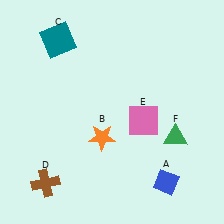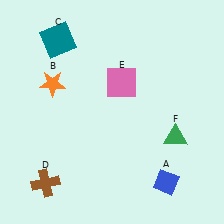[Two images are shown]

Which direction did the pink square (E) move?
The pink square (E) moved up.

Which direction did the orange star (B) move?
The orange star (B) moved up.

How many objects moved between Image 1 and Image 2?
2 objects moved between the two images.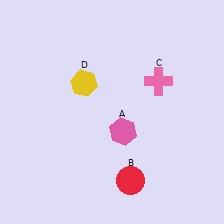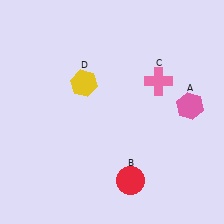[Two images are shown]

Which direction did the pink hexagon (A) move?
The pink hexagon (A) moved right.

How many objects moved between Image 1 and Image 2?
1 object moved between the two images.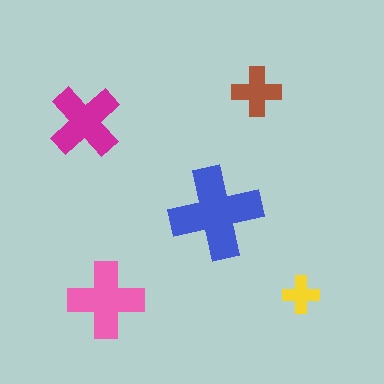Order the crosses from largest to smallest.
the blue one, the pink one, the magenta one, the brown one, the yellow one.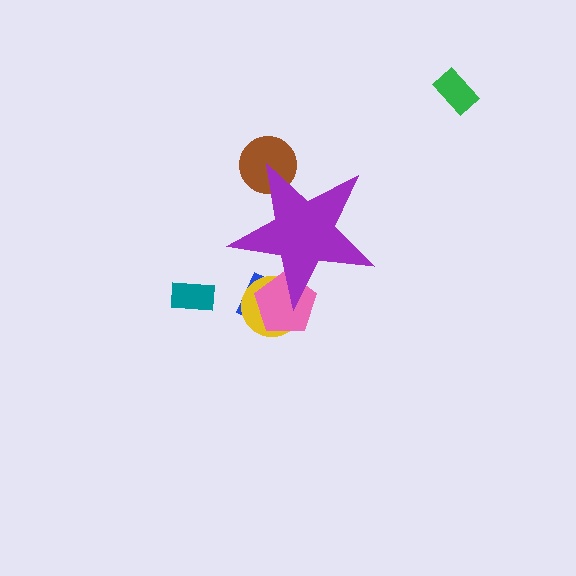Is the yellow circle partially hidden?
Yes, the yellow circle is partially hidden behind the purple star.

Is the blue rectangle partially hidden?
Yes, the blue rectangle is partially hidden behind the purple star.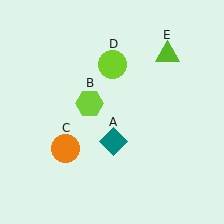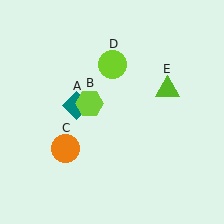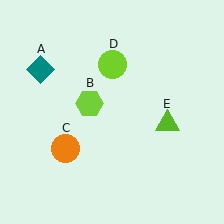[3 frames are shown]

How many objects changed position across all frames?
2 objects changed position: teal diamond (object A), lime triangle (object E).